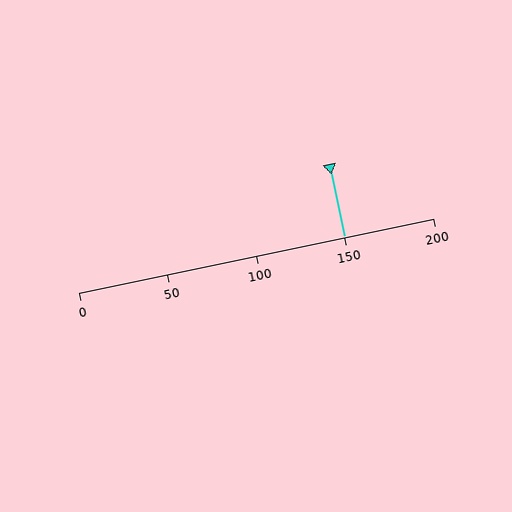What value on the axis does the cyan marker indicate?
The marker indicates approximately 150.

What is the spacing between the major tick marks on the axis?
The major ticks are spaced 50 apart.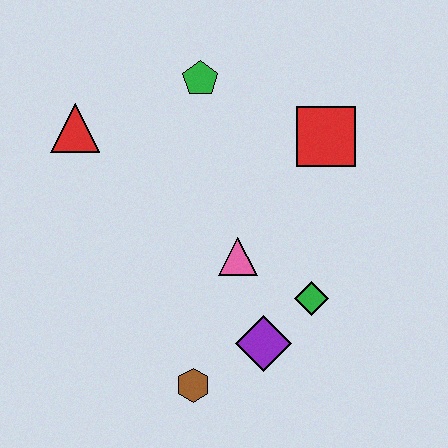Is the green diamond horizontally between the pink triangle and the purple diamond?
No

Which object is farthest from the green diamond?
The red triangle is farthest from the green diamond.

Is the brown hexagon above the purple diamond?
No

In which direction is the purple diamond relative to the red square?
The purple diamond is below the red square.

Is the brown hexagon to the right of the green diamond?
No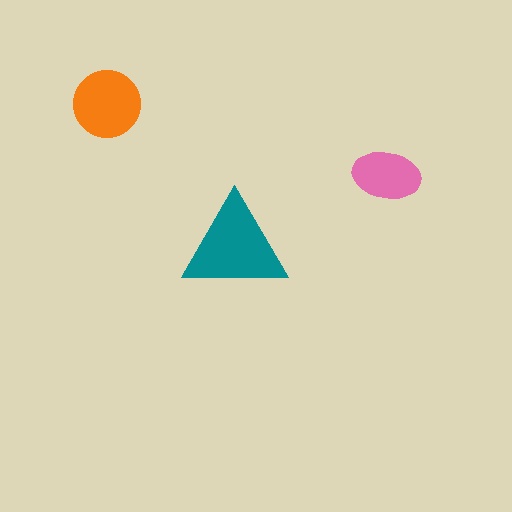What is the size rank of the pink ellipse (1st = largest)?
3rd.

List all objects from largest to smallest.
The teal triangle, the orange circle, the pink ellipse.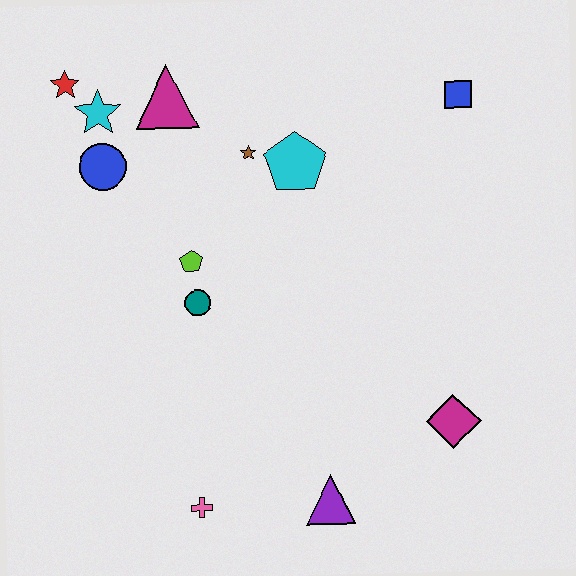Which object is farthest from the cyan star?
The magenta diamond is farthest from the cyan star.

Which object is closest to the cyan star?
The red star is closest to the cyan star.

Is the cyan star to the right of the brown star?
No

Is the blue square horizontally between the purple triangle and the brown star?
No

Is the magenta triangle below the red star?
Yes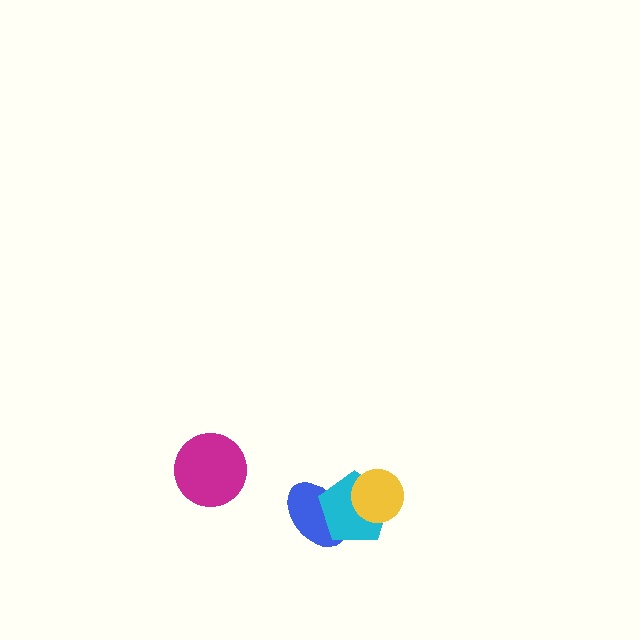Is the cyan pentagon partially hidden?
Yes, it is partially covered by another shape.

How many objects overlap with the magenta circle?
0 objects overlap with the magenta circle.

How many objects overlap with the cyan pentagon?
2 objects overlap with the cyan pentagon.